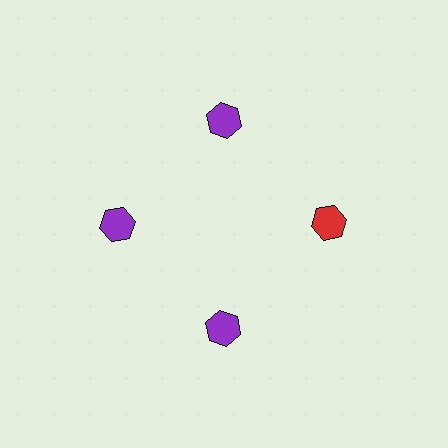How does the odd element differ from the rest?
It has a different color: red instead of purple.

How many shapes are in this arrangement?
There are 4 shapes arranged in a ring pattern.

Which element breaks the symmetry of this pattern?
The red hexagon at roughly the 3 o'clock position breaks the symmetry. All other shapes are purple hexagons.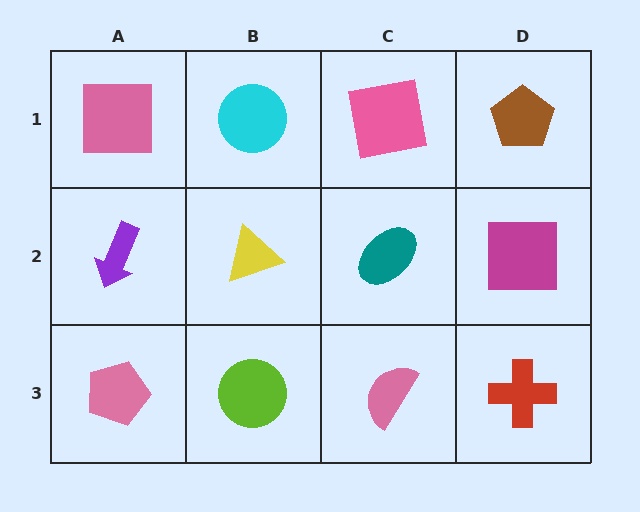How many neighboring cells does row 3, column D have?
2.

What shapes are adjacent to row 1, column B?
A yellow triangle (row 2, column B), a pink square (row 1, column A), a pink square (row 1, column C).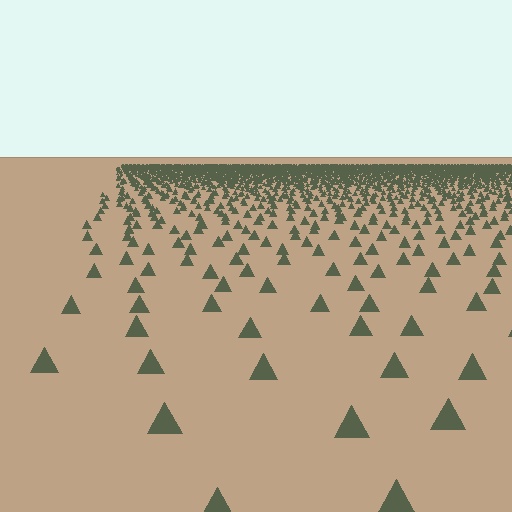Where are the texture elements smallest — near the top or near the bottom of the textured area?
Near the top.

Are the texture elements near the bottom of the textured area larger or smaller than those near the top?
Larger. Near the bottom, elements are closer to the viewer and appear at a bigger on-screen size.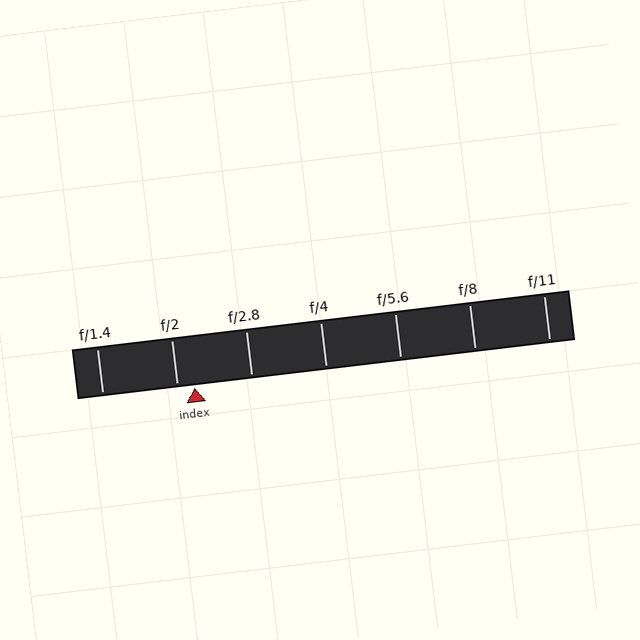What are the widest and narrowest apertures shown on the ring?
The widest aperture shown is f/1.4 and the narrowest is f/11.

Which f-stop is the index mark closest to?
The index mark is closest to f/2.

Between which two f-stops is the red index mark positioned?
The index mark is between f/2 and f/2.8.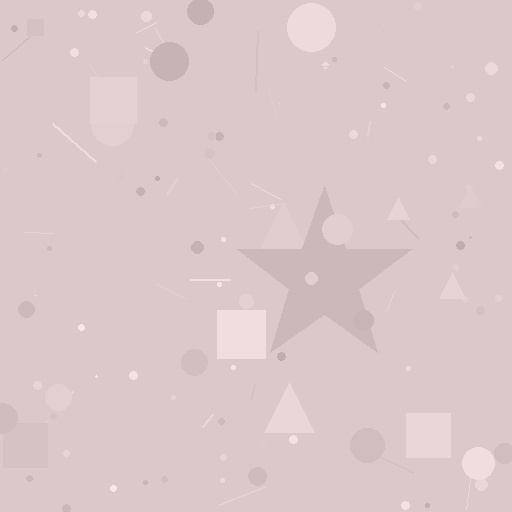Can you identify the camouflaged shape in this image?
The camouflaged shape is a star.